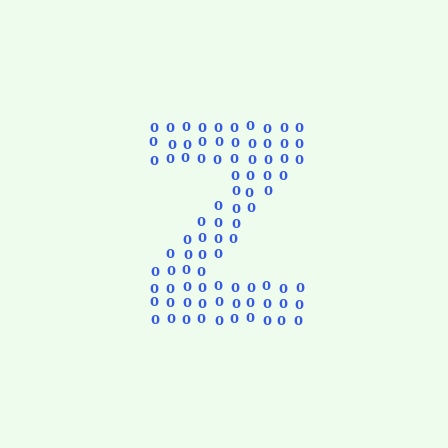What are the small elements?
The small elements are digit 0's.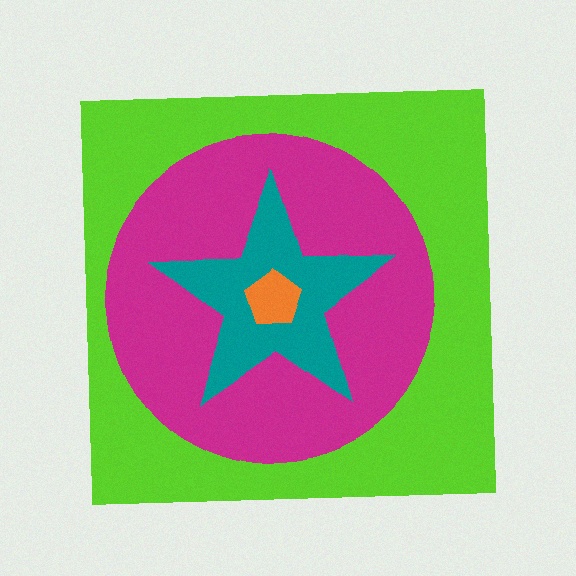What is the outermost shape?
The lime square.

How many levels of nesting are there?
4.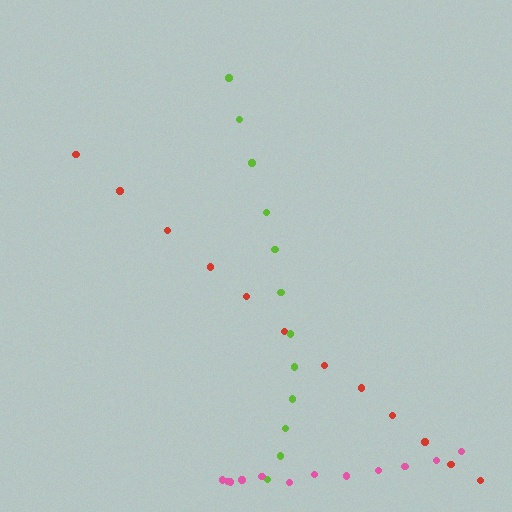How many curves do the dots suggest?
There are 3 distinct paths.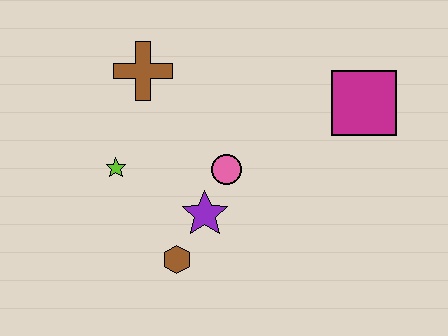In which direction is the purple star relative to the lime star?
The purple star is to the right of the lime star.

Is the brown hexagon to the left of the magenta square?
Yes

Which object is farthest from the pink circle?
The magenta square is farthest from the pink circle.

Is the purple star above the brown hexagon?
Yes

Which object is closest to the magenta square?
The pink circle is closest to the magenta square.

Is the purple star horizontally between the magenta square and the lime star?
Yes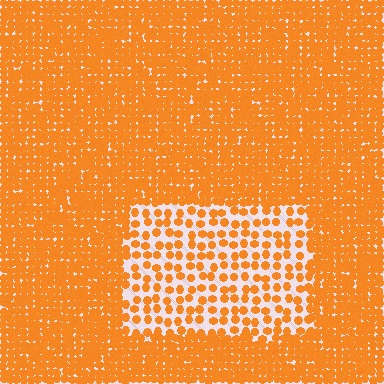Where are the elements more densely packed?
The elements are more densely packed outside the rectangle boundary.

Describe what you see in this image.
The image contains small orange elements arranged at two different densities. A rectangle-shaped region is visible where the elements are less densely packed than the surrounding area.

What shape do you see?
I see a rectangle.